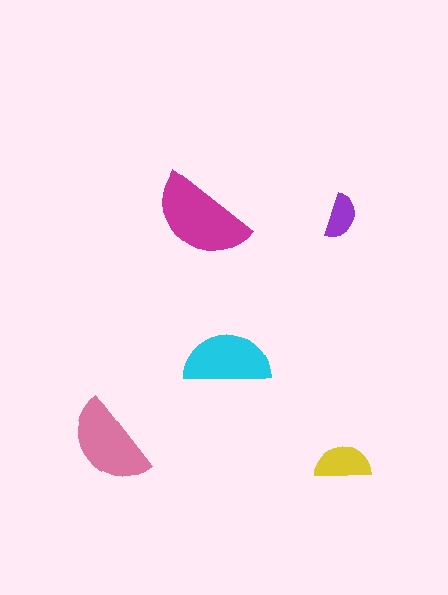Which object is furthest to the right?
The purple semicircle is rightmost.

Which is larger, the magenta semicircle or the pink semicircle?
The magenta one.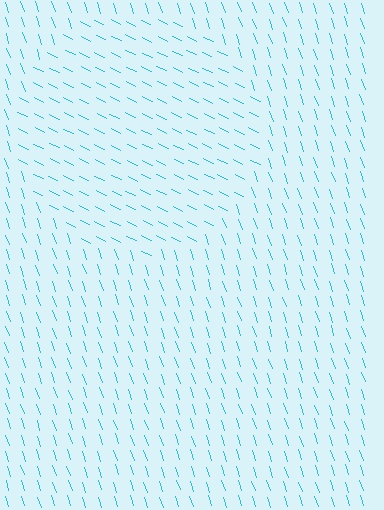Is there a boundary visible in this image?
Yes, there is a texture boundary formed by a change in line orientation.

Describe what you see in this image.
The image is filled with small cyan line segments. A circle region in the image has lines oriented differently from the surrounding lines, creating a visible texture boundary.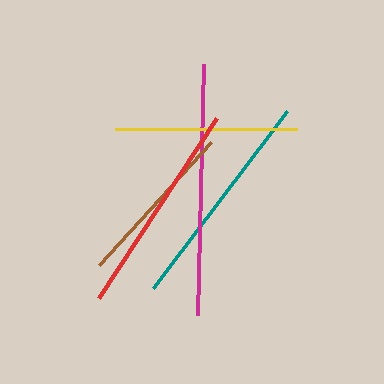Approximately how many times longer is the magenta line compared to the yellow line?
The magenta line is approximately 1.4 times the length of the yellow line.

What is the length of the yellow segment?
The yellow segment is approximately 182 pixels long.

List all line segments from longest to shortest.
From longest to shortest: magenta, teal, red, yellow, brown.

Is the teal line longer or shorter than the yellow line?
The teal line is longer than the yellow line.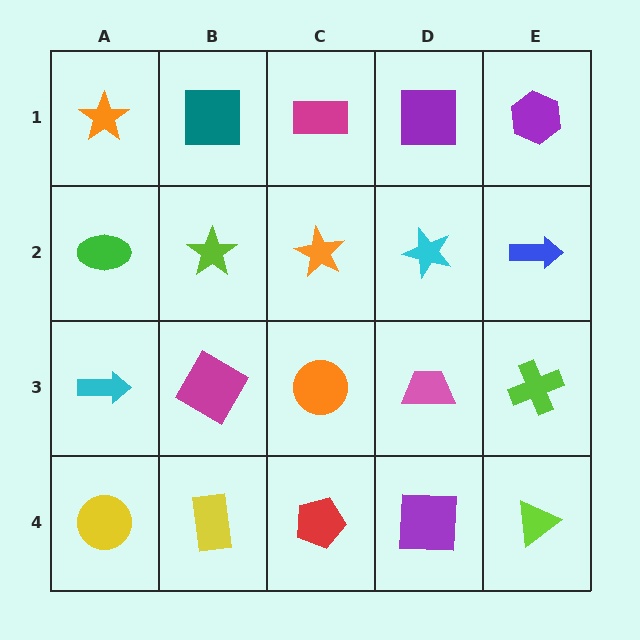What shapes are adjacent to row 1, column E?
A blue arrow (row 2, column E), a purple square (row 1, column D).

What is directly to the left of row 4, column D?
A red pentagon.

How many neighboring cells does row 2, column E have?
3.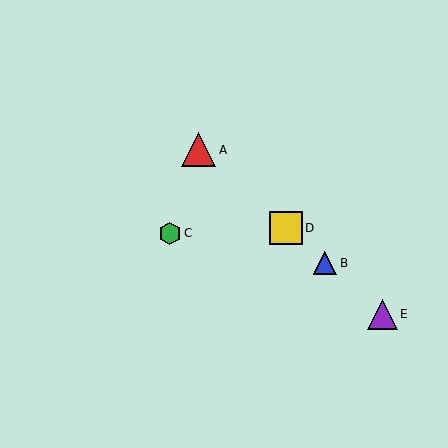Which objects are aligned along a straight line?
Objects A, B, D, E are aligned along a straight line.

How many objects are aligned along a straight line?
4 objects (A, B, D, E) are aligned along a straight line.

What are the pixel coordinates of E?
Object E is at (383, 314).